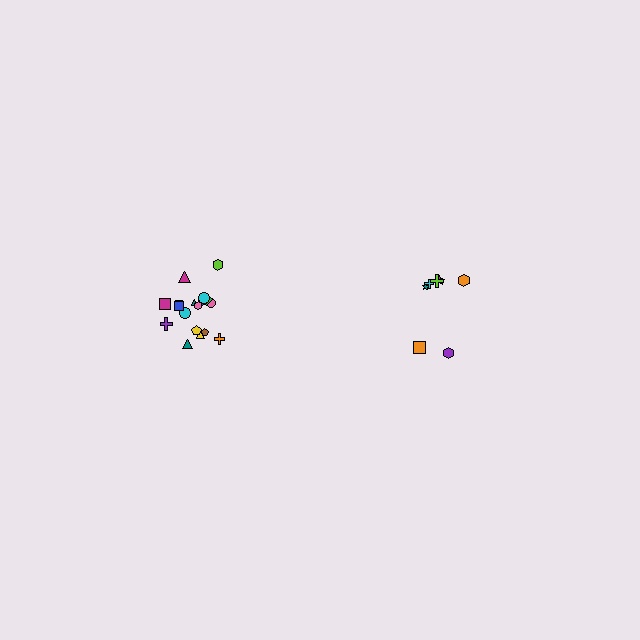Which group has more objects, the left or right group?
The left group.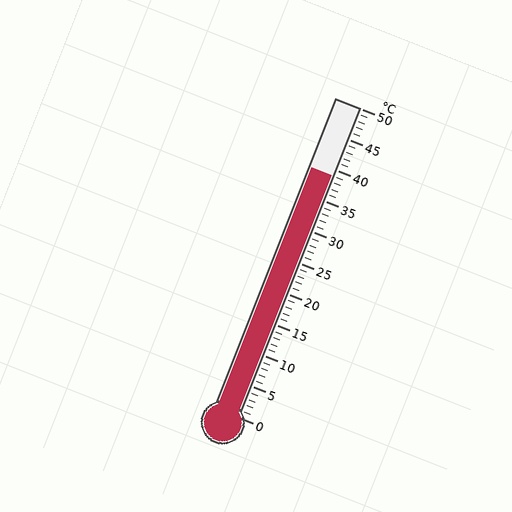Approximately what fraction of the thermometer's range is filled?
The thermometer is filled to approximately 80% of its range.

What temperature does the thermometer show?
The thermometer shows approximately 39°C.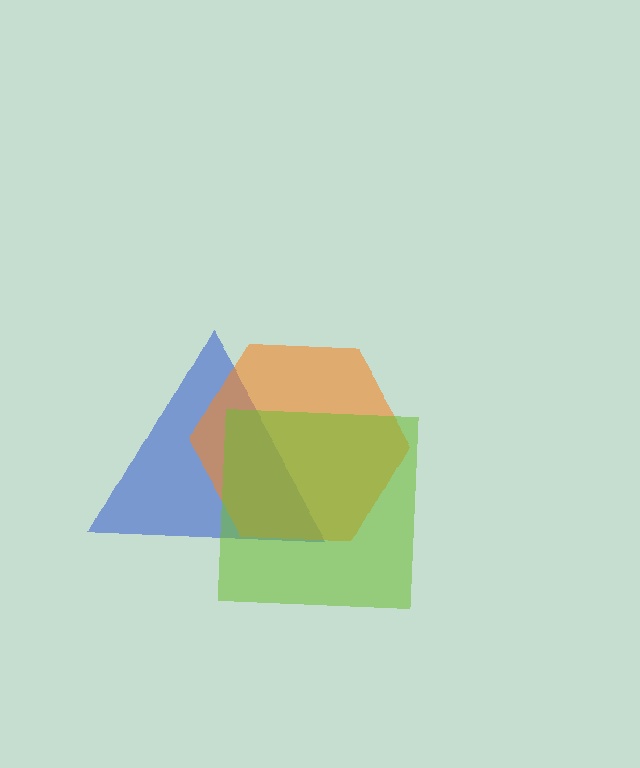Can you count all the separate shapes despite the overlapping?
Yes, there are 3 separate shapes.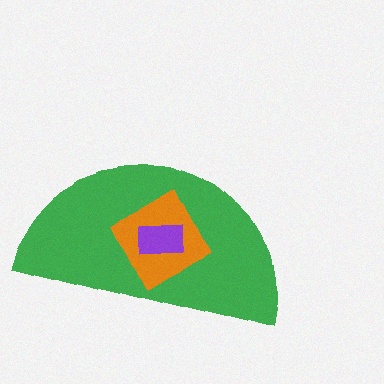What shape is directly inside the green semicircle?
The orange diamond.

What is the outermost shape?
The green semicircle.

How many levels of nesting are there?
3.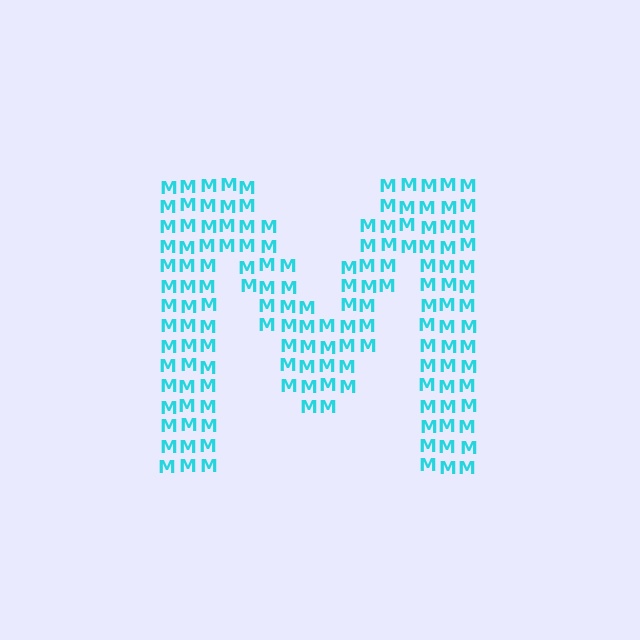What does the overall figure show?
The overall figure shows the letter M.